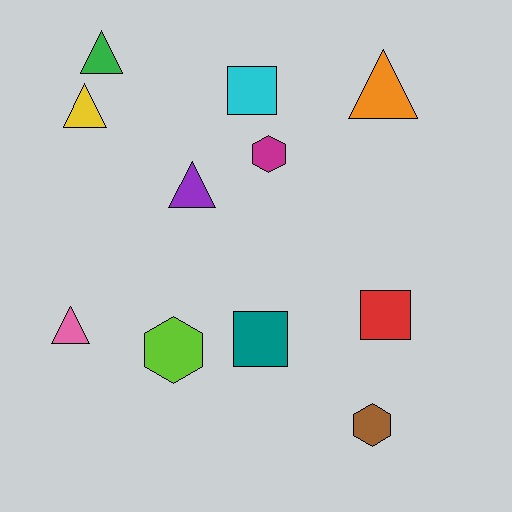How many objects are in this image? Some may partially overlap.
There are 11 objects.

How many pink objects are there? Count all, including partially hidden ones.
There is 1 pink object.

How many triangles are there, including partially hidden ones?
There are 5 triangles.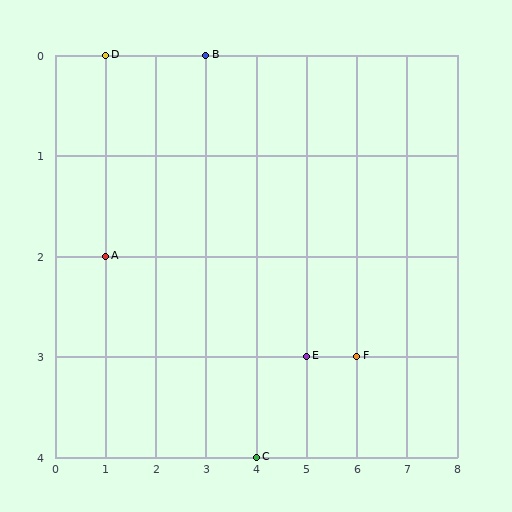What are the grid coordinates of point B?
Point B is at grid coordinates (3, 0).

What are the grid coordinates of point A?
Point A is at grid coordinates (1, 2).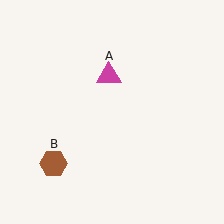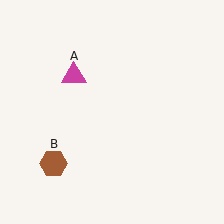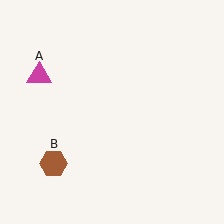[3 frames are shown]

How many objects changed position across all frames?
1 object changed position: magenta triangle (object A).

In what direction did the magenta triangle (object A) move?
The magenta triangle (object A) moved left.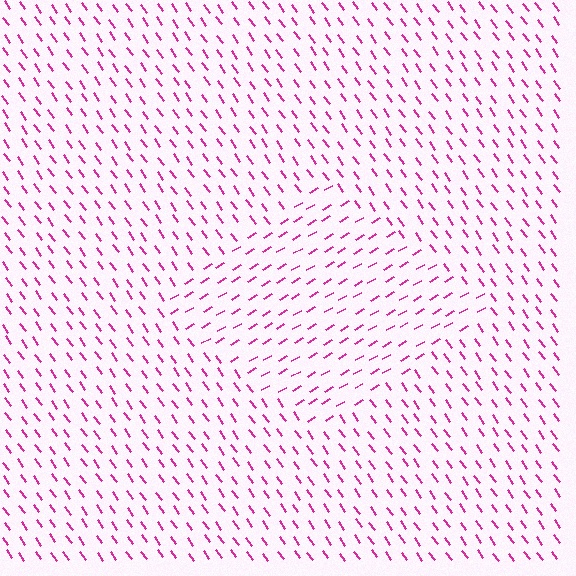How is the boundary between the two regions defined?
The boundary is defined purely by a change in line orientation (approximately 85 degrees difference). All lines are the same color and thickness.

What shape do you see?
I see a diamond.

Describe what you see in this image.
The image is filled with small magenta line segments. A diamond region in the image has lines oriented differently from the surrounding lines, creating a visible texture boundary.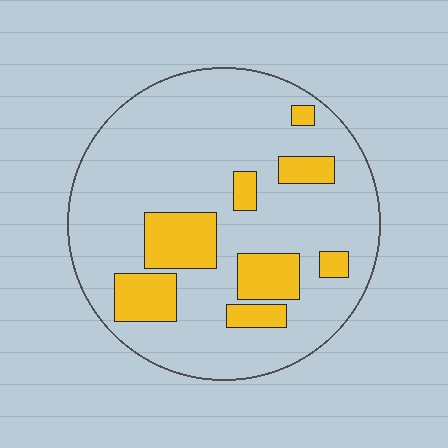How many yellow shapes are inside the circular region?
8.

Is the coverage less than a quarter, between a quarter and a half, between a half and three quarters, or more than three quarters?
Less than a quarter.